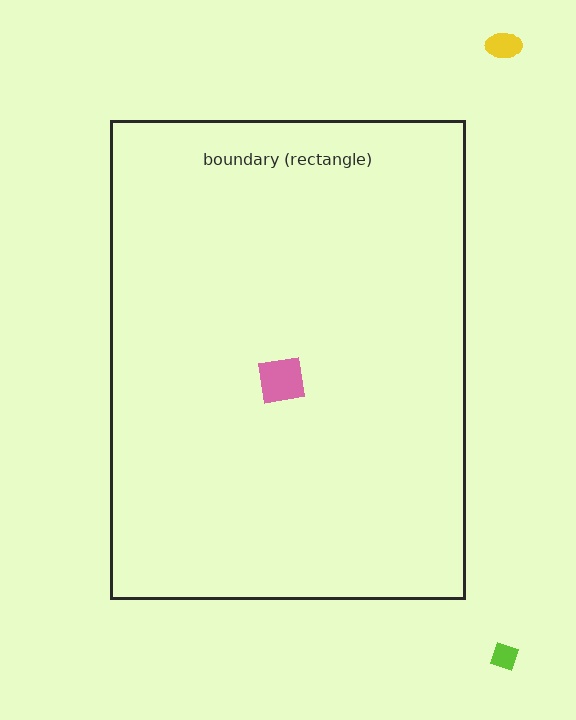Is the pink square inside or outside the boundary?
Inside.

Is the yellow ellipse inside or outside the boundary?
Outside.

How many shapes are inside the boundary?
1 inside, 2 outside.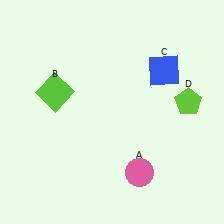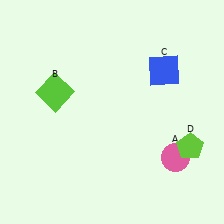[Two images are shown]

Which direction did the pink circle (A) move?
The pink circle (A) moved right.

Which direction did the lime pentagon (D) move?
The lime pentagon (D) moved down.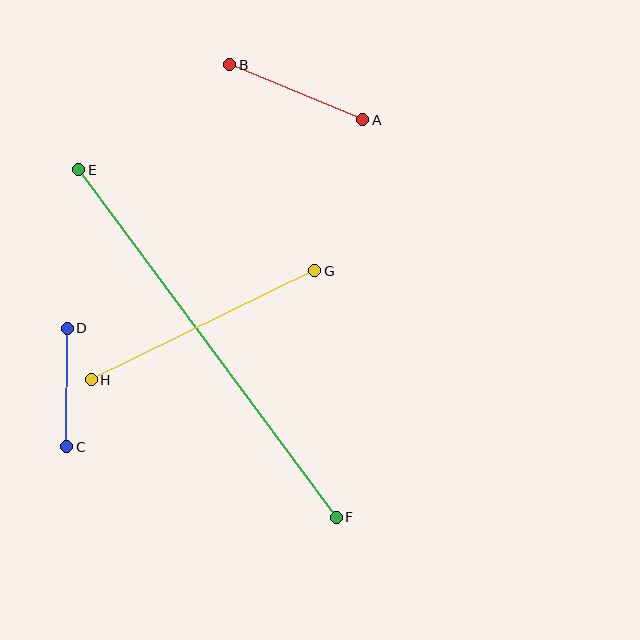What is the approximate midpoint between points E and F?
The midpoint is at approximately (207, 343) pixels.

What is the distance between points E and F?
The distance is approximately 433 pixels.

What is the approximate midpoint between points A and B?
The midpoint is at approximately (296, 92) pixels.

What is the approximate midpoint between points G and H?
The midpoint is at approximately (203, 325) pixels.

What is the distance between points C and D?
The distance is approximately 119 pixels.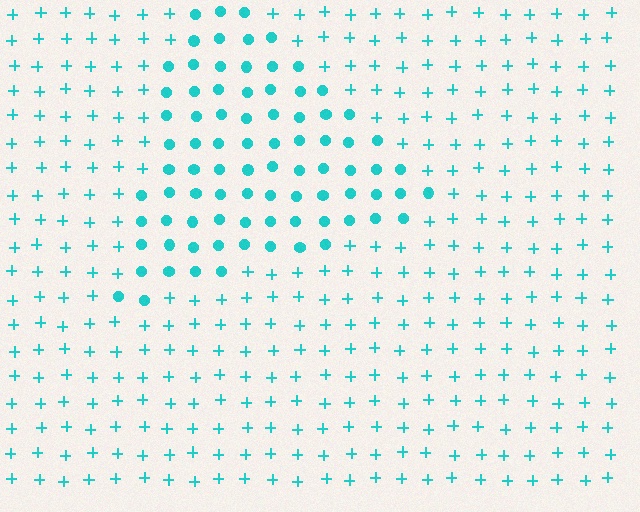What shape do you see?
I see a triangle.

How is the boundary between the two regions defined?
The boundary is defined by a change in element shape: circles inside vs. plus signs outside. All elements share the same color and spacing.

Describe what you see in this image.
The image is filled with small cyan elements arranged in a uniform grid. A triangle-shaped region contains circles, while the surrounding area contains plus signs. The boundary is defined purely by the change in element shape.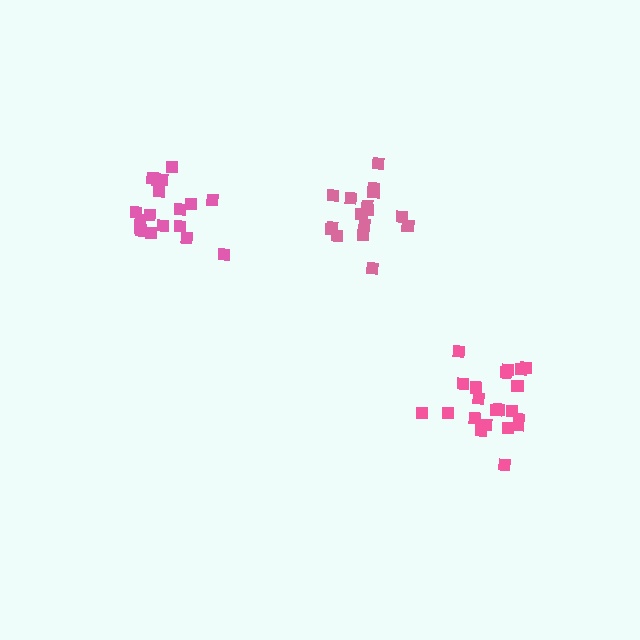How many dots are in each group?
Group 1: 16 dots, Group 2: 21 dots, Group 3: 18 dots (55 total).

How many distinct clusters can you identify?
There are 3 distinct clusters.